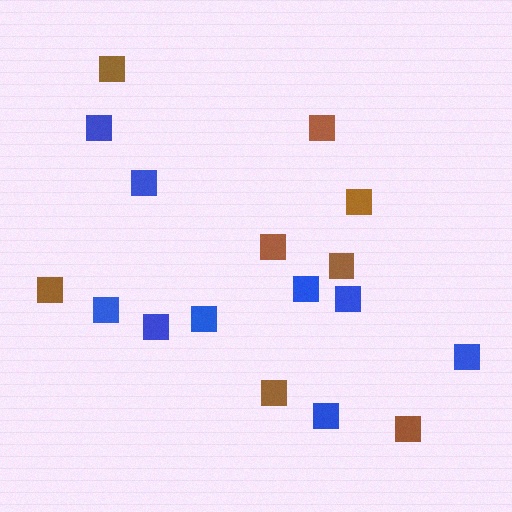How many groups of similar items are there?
There are 2 groups: one group of blue squares (9) and one group of brown squares (8).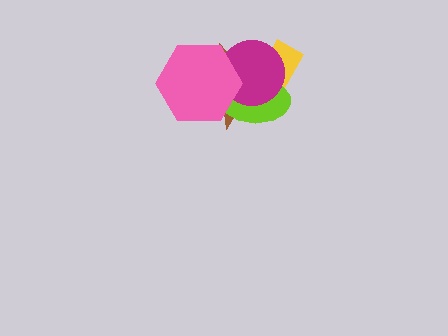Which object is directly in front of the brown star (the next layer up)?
The lime ellipse is directly in front of the brown star.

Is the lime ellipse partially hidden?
Yes, it is partially covered by another shape.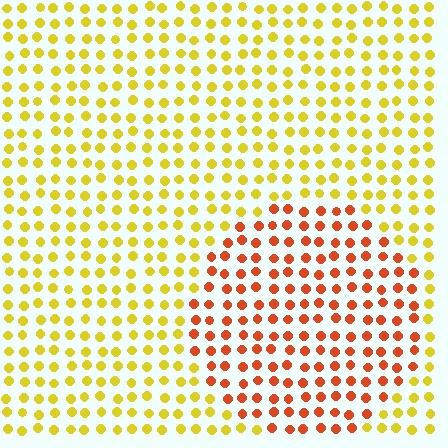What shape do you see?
I see a circle.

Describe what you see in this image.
The image is filled with small yellow elements in a uniform arrangement. A circle-shaped region is visible where the elements are tinted to a slightly different hue, forming a subtle color boundary.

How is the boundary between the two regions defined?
The boundary is defined purely by a slight shift in hue (about 45 degrees). Spacing, size, and orientation are identical on both sides.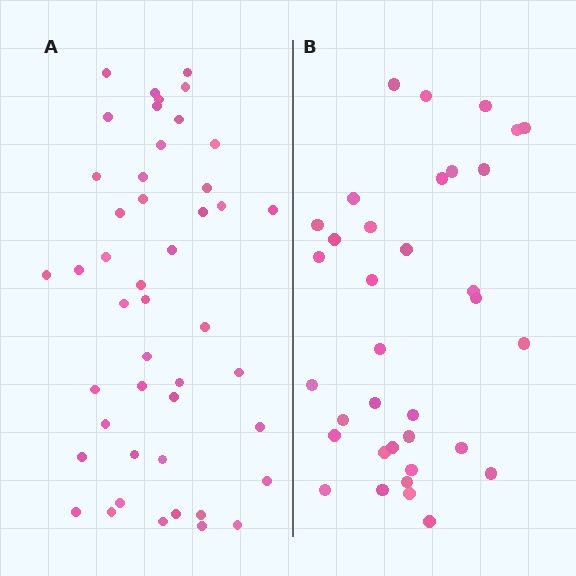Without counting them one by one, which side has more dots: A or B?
Region A (the left region) has more dots.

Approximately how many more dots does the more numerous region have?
Region A has roughly 12 or so more dots than region B.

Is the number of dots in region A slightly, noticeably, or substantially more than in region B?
Region A has noticeably more, but not dramatically so. The ratio is roughly 1.3 to 1.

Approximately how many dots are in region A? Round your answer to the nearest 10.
About 50 dots. (The exact count is 46, which rounds to 50.)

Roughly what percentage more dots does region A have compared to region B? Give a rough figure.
About 30% more.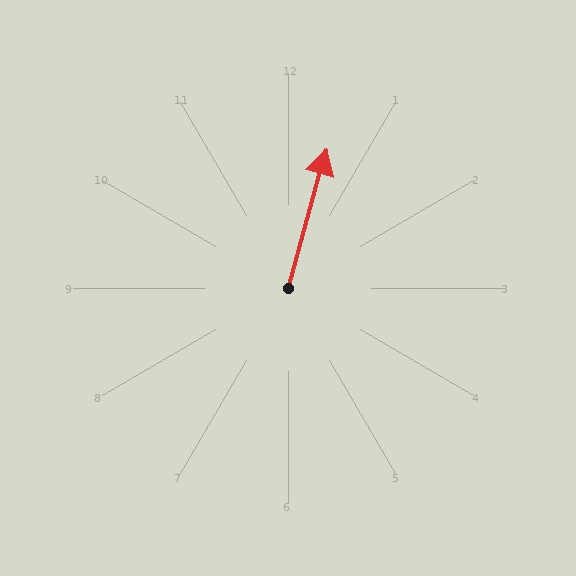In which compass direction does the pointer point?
North.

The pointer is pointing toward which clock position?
Roughly 1 o'clock.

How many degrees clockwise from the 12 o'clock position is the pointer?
Approximately 15 degrees.